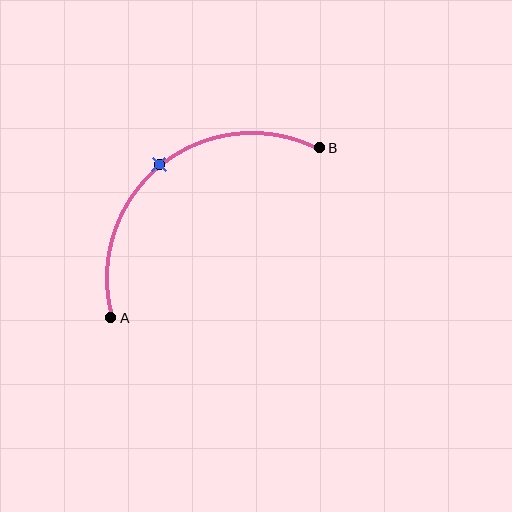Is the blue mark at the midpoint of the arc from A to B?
Yes. The blue mark lies on the arc at equal arc-length from both A and B — it is the arc midpoint.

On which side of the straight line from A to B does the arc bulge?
The arc bulges above and to the left of the straight line connecting A and B.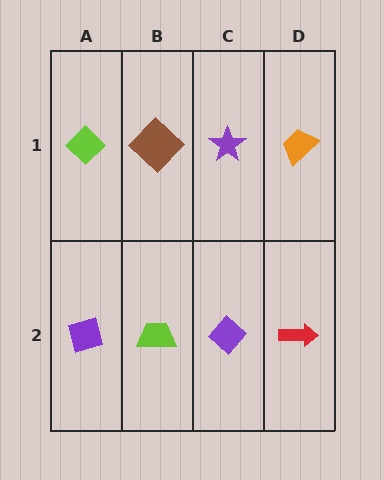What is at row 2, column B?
A lime trapezoid.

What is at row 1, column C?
A purple star.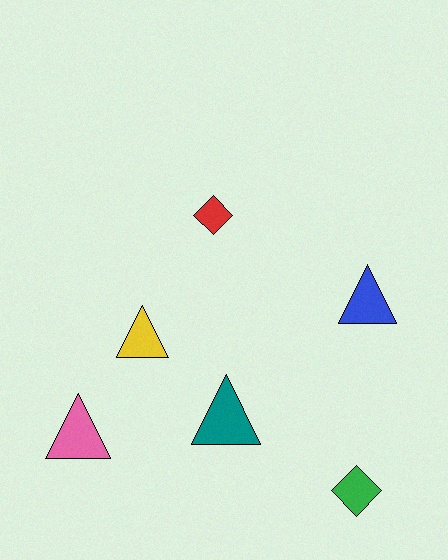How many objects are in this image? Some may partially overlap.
There are 6 objects.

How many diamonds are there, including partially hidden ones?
There are 2 diamonds.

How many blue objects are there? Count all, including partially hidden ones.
There is 1 blue object.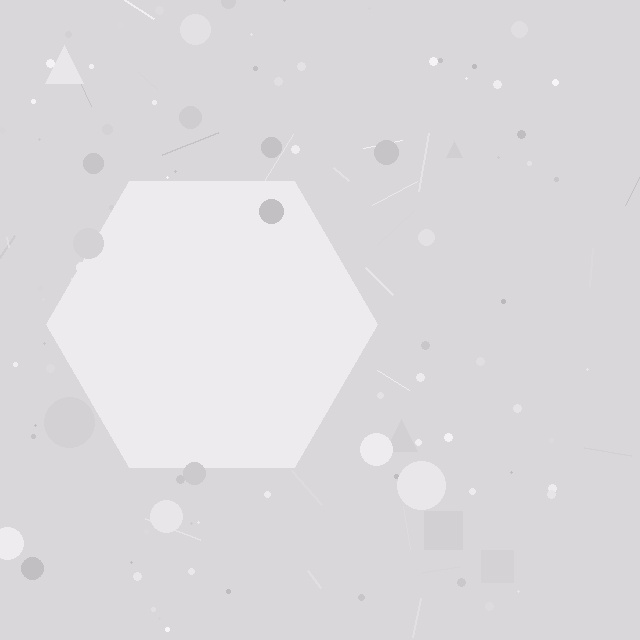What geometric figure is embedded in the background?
A hexagon is embedded in the background.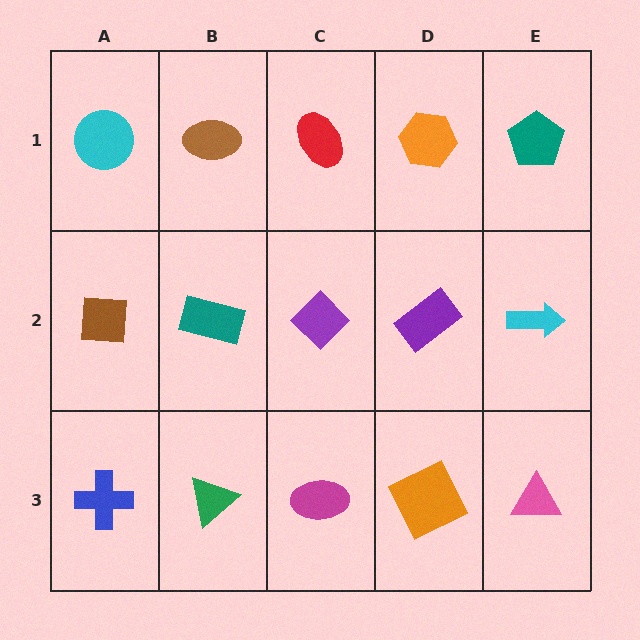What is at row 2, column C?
A purple diamond.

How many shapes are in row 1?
5 shapes.